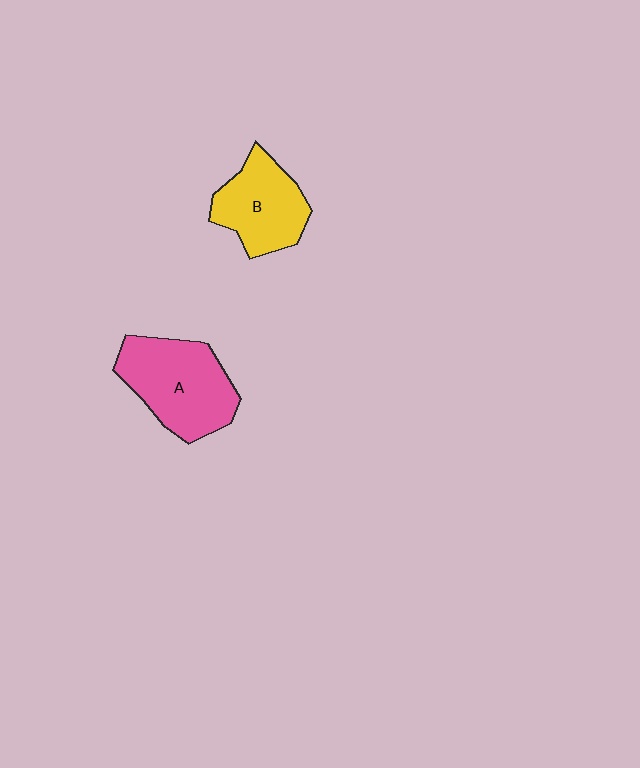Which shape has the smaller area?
Shape B (yellow).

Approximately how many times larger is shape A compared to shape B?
Approximately 1.3 times.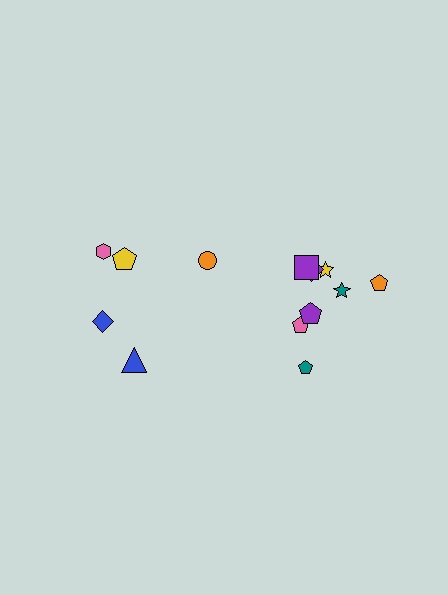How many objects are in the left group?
There are 5 objects.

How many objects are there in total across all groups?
There are 13 objects.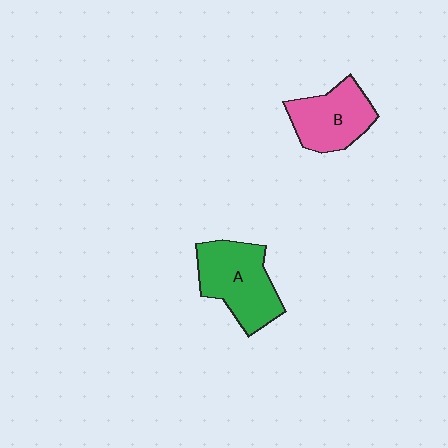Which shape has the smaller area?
Shape B (pink).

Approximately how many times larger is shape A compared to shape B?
Approximately 1.2 times.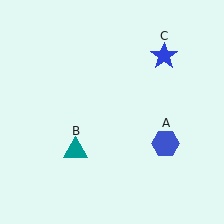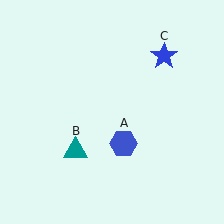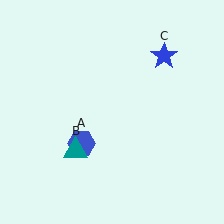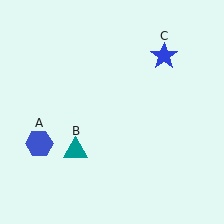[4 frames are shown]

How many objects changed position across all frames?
1 object changed position: blue hexagon (object A).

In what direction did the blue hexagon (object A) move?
The blue hexagon (object A) moved left.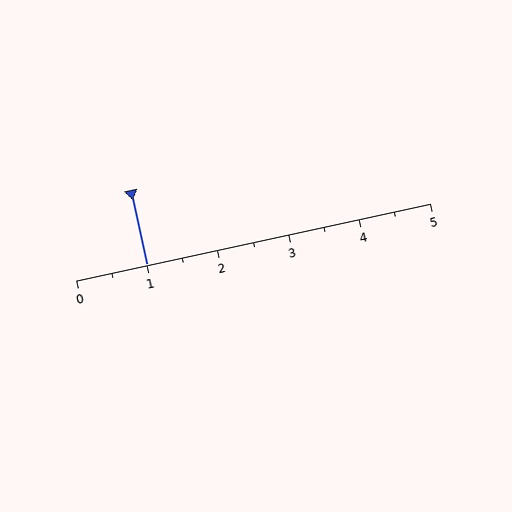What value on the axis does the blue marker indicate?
The marker indicates approximately 1.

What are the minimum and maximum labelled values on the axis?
The axis runs from 0 to 5.